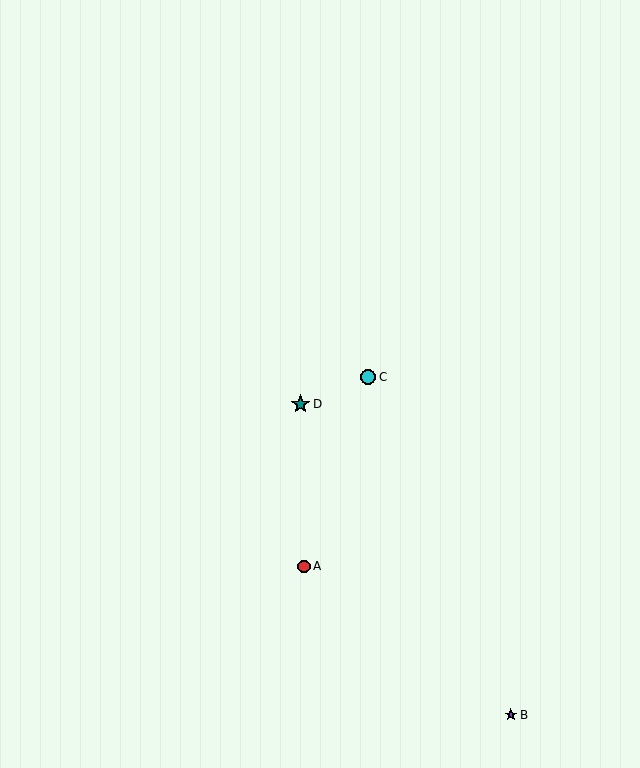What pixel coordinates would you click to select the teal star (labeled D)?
Click at (301, 404) to select the teal star D.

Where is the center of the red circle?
The center of the red circle is at (304, 566).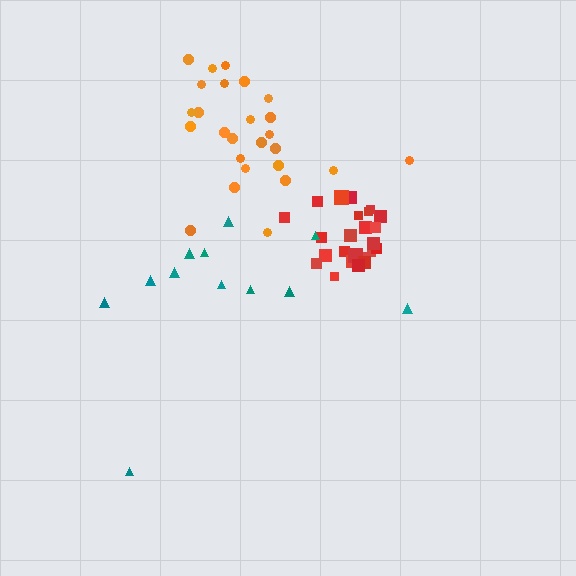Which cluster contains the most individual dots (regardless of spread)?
Orange (26).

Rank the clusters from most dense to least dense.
red, orange, teal.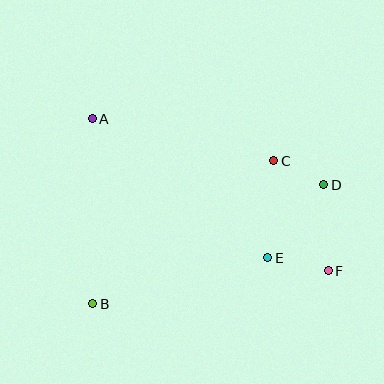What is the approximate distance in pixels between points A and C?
The distance between A and C is approximately 186 pixels.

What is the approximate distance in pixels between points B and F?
The distance between B and F is approximately 238 pixels.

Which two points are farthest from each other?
Points A and F are farthest from each other.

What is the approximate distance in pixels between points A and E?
The distance between A and E is approximately 224 pixels.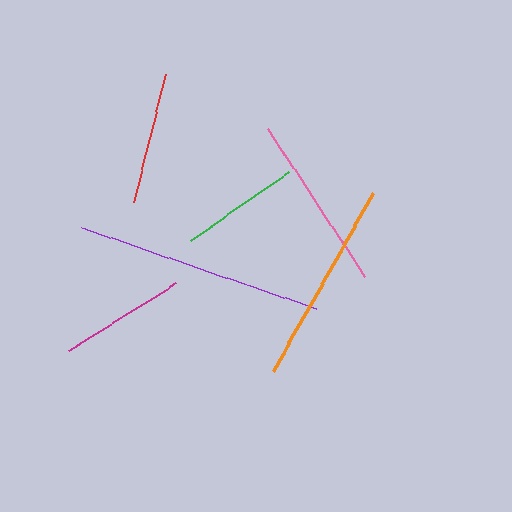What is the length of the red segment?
The red segment is approximately 133 pixels long.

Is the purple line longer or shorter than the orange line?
The purple line is longer than the orange line.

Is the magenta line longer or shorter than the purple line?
The purple line is longer than the magenta line.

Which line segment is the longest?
The purple line is the longest at approximately 248 pixels.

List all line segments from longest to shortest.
From longest to shortest: purple, orange, pink, red, magenta, green.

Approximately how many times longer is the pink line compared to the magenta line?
The pink line is approximately 1.4 times the length of the magenta line.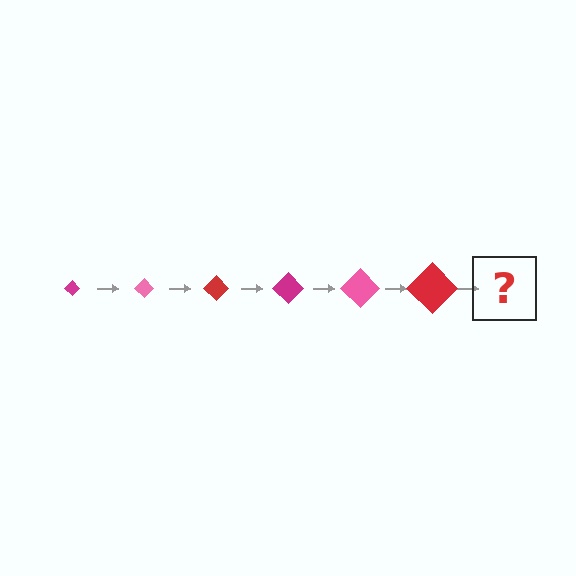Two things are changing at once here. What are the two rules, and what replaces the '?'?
The two rules are that the diamond grows larger each step and the color cycles through magenta, pink, and red. The '?' should be a magenta diamond, larger than the previous one.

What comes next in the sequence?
The next element should be a magenta diamond, larger than the previous one.